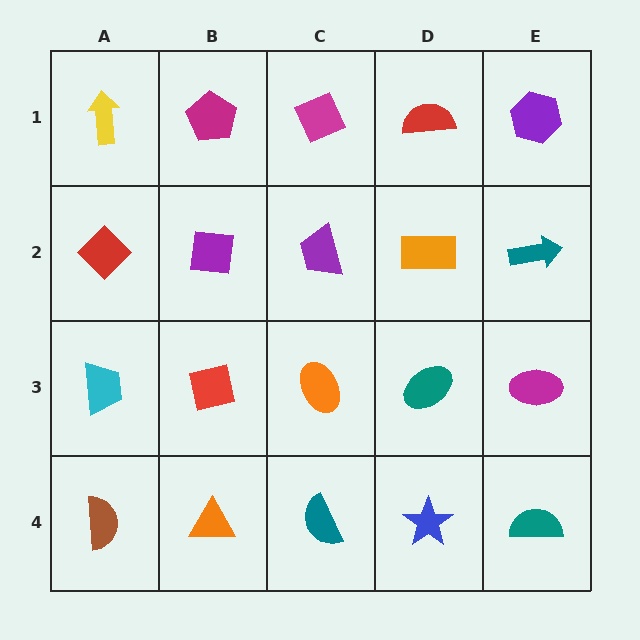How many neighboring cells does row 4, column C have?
3.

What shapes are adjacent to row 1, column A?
A red diamond (row 2, column A), a magenta pentagon (row 1, column B).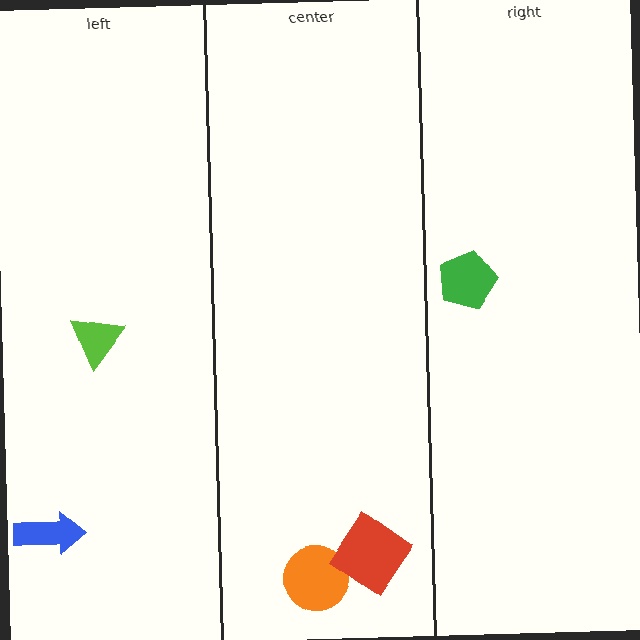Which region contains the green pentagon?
The right region.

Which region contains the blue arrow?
The left region.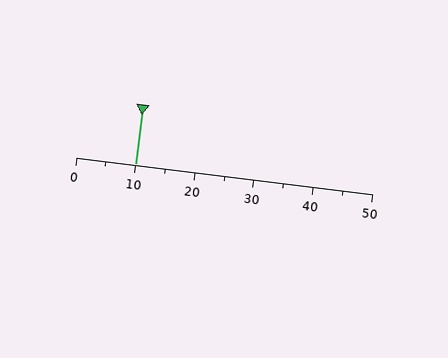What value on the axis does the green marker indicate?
The marker indicates approximately 10.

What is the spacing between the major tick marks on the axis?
The major ticks are spaced 10 apart.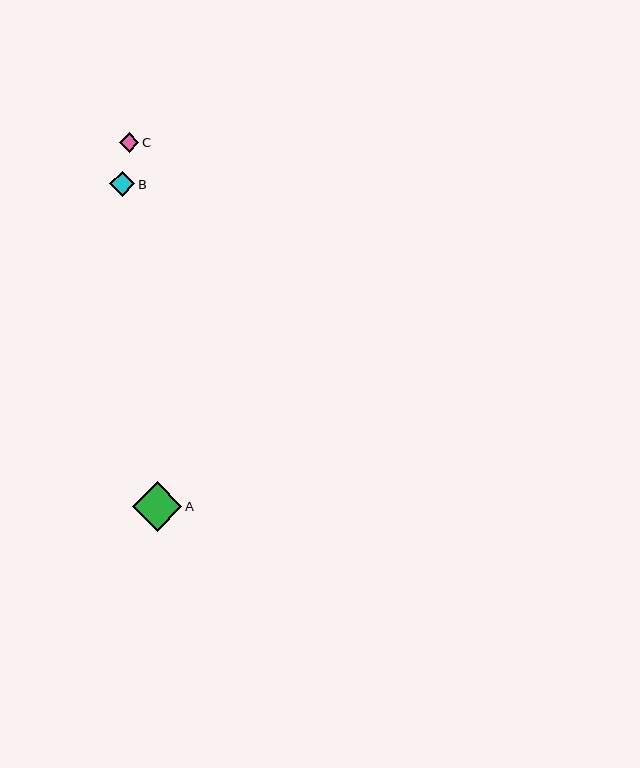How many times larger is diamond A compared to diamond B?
Diamond A is approximately 2.0 times the size of diamond B.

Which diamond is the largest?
Diamond A is the largest with a size of approximately 50 pixels.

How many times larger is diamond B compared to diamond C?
Diamond B is approximately 1.3 times the size of diamond C.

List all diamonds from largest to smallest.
From largest to smallest: A, B, C.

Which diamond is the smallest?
Diamond C is the smallest with a size of approximately 19 pixels.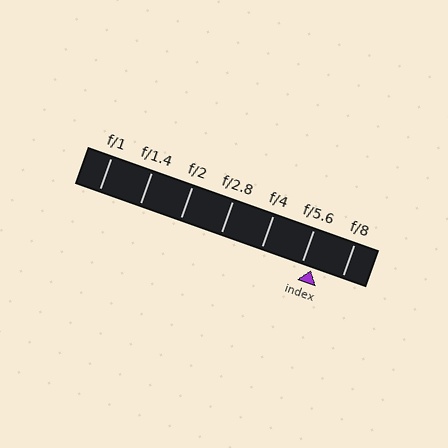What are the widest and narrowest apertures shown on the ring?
The widest aperture shown is f/1 and the narrowest is f/8.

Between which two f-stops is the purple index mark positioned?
The index mark is between f/5.6 and f/8.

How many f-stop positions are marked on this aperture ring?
There are 7 f-stop positions marked.